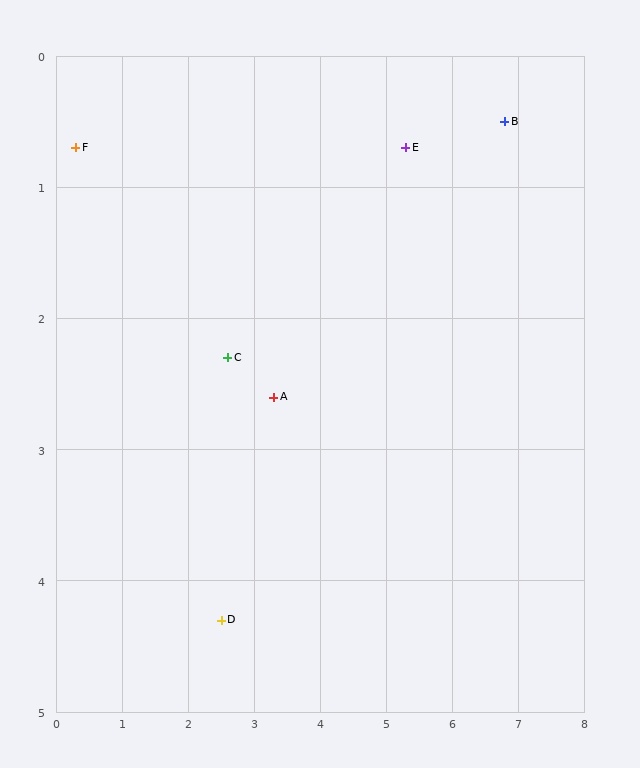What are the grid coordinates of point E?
Point E is at approximately (5.3, 0.7).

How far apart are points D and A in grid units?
Points D and A are about 1.9 grid units apart.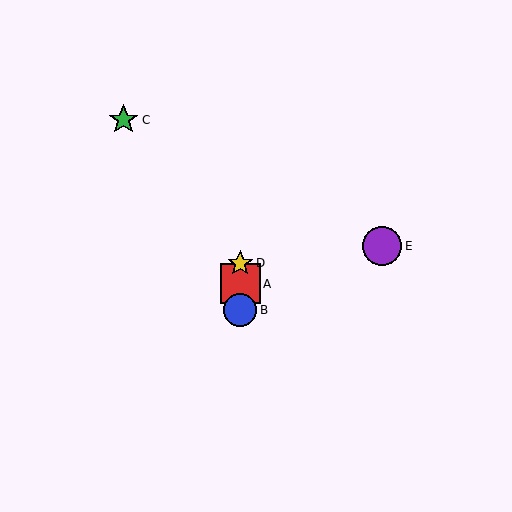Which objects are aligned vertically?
Objects A, B, D are aligned vertically.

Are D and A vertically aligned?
Yes, both are at x≈240.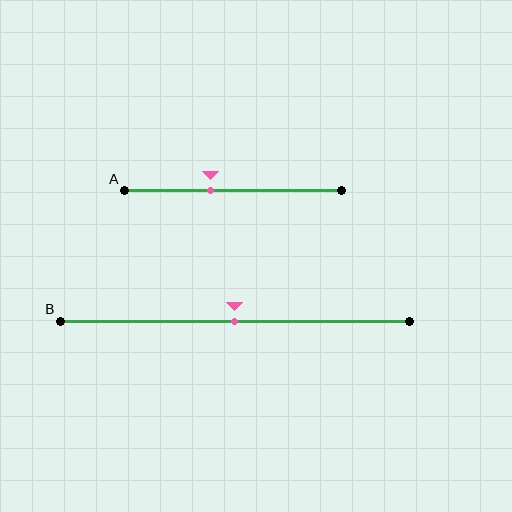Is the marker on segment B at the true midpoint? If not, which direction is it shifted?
Yes, the marker on segment B is at the true midpoint.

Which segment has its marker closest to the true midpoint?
Segment B has its marker closest to the true midpoint.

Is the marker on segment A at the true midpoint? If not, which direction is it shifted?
No, the marker on segment A is shifted to the left by about 10% of the segment length.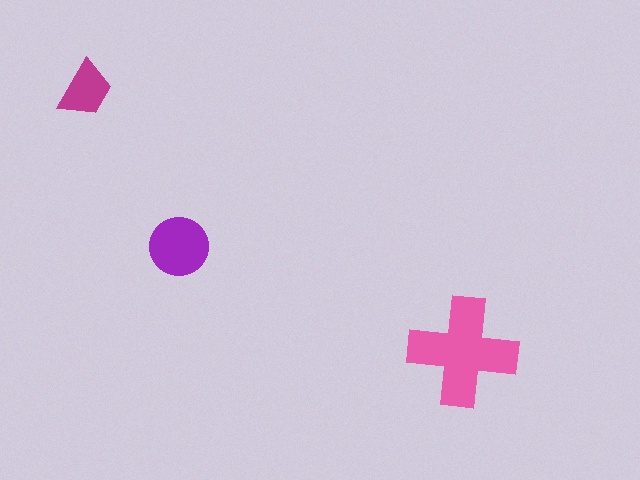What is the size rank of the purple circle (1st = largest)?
2nd.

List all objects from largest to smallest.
The pink cross, the purple circle, the magenta trapezoid.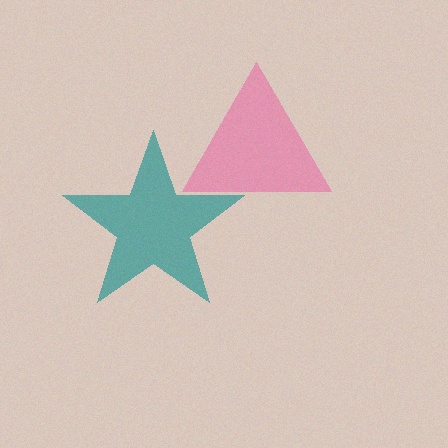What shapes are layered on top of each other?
The layered shapes are: a teal star, a pink triangle.